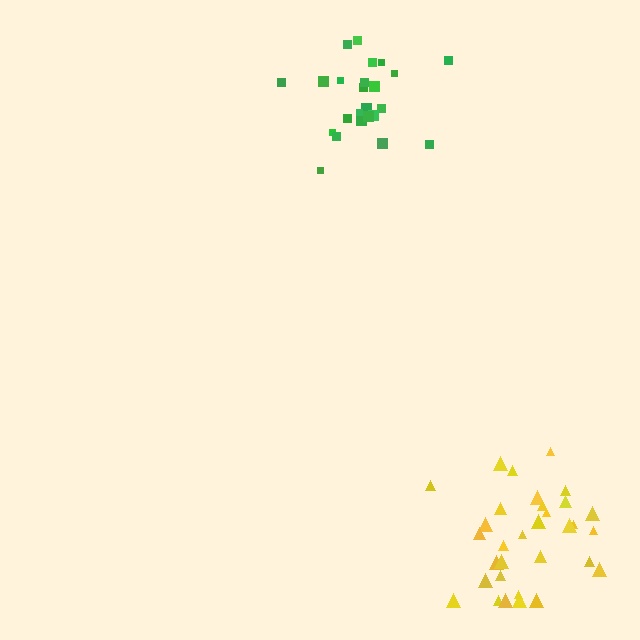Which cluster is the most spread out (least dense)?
Green.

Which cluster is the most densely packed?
Yellow.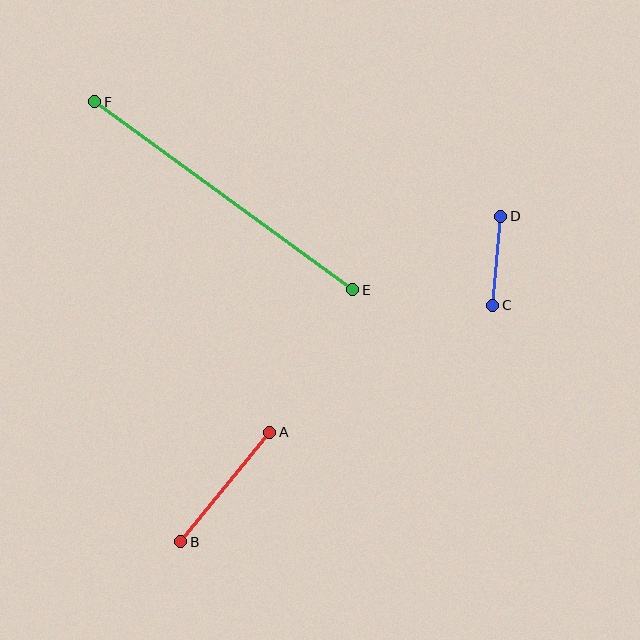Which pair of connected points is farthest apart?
Points E and F are farthest apart.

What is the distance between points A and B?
The distance is approximately 141 pixels.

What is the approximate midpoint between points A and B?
The midpoint is at approximately (225, 487) pixels.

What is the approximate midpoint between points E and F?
The midpoint is at approximately (224, 196) pixels.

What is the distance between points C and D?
The distance is approximately 90 pixels.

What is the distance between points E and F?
The distance is approximately 319 pixels.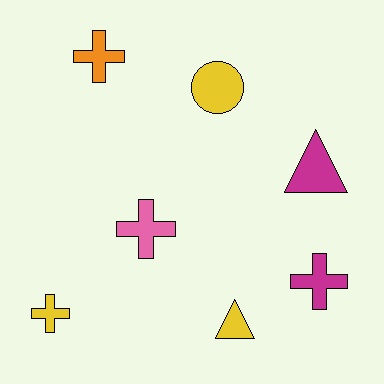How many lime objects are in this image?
There are no lime objects.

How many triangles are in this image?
There are 2 triangles.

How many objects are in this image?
There are 7 objects.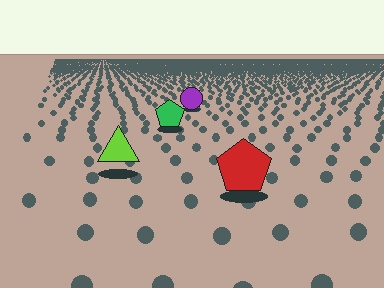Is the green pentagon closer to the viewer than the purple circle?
Yes. The green pentagon is closer — you can tell from the texture gradient: the ground texture is coarser near it.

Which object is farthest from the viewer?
The purple circle is farthest from the viewer. It appears smaller and the ground texture around it is denser.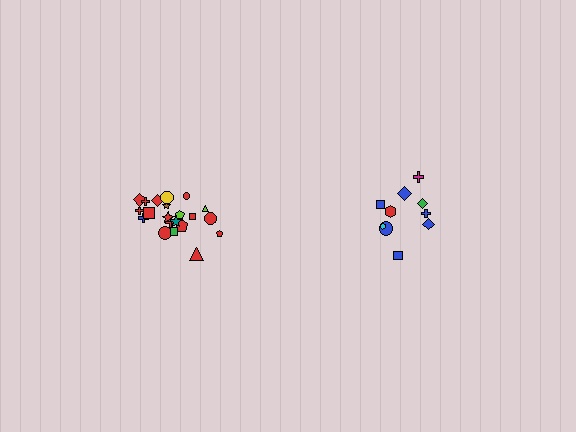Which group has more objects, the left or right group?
The left group.